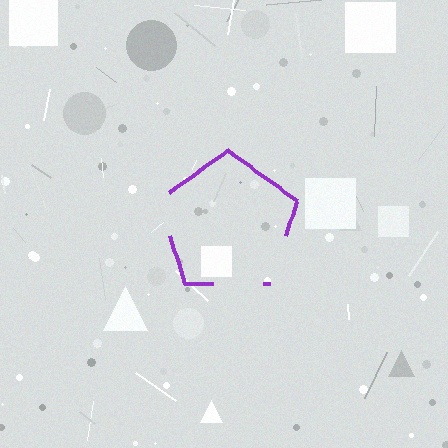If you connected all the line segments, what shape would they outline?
They would outline a pentagon.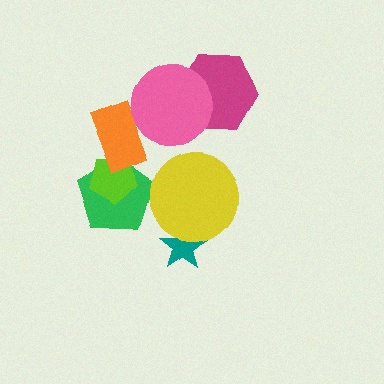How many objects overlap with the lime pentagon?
2 objects overlap with the lime pentagon.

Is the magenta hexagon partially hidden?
Yes, it is partially covered by another shape.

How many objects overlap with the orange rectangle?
3 objects overlap with the orange rectangle.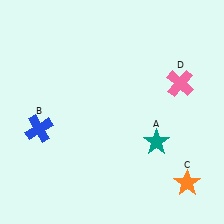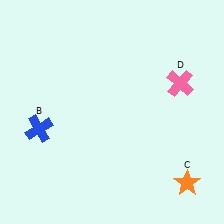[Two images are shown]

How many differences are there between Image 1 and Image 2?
There is 1 difference between the two images.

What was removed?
The teal star (A) was removed in Image 2.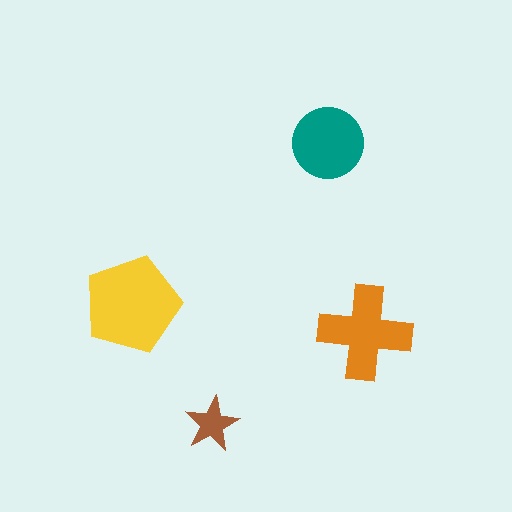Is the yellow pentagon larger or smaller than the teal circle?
Larger.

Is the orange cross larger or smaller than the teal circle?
Larger.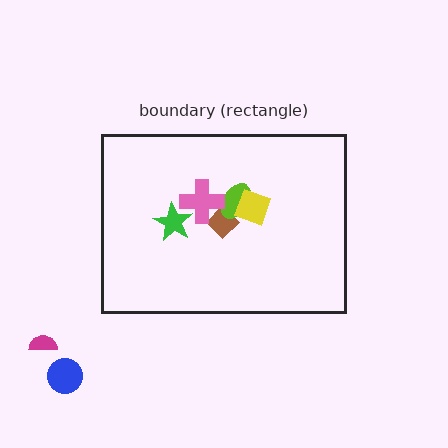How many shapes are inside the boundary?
5 inside, 2 outside.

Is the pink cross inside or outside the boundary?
Inside.